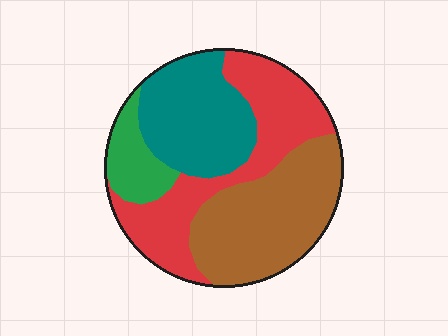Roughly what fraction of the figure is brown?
Brown covers 33% of the figure.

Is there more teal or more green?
Teal.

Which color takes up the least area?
Green, at roughly 10%.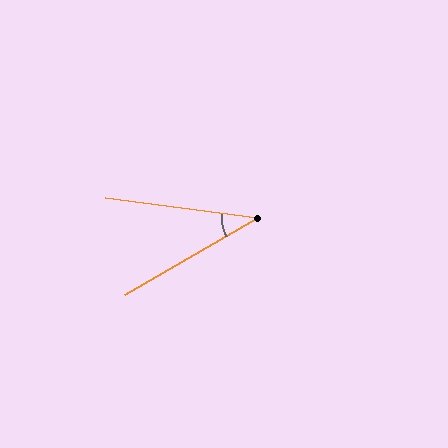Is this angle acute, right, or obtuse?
It is acute.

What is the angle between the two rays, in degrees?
Approximately 38 degrees.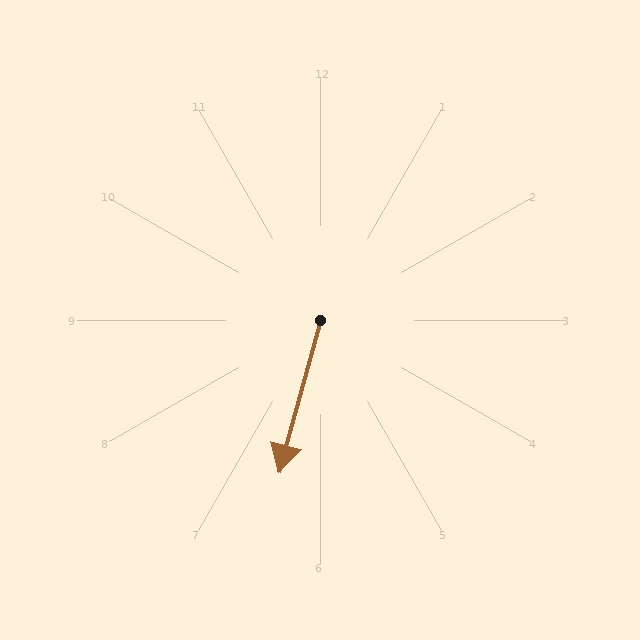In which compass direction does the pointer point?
South.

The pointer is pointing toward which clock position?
Roughly 7 o'clock.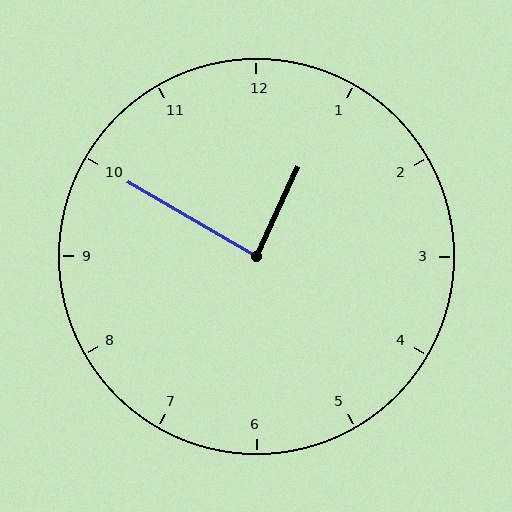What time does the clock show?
12:50.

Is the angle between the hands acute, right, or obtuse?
It is right.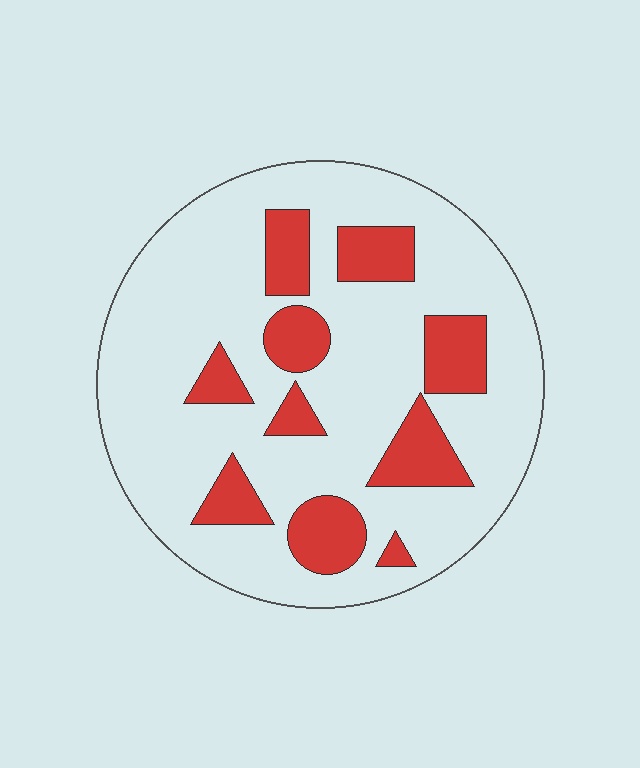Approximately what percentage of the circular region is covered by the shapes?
Approximately 20%.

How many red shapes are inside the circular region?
10.